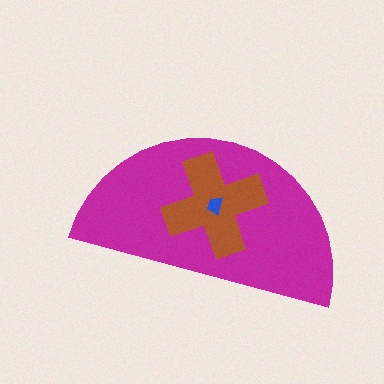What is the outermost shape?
The magenta semicircle.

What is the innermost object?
The blue trapezoid.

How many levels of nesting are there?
3.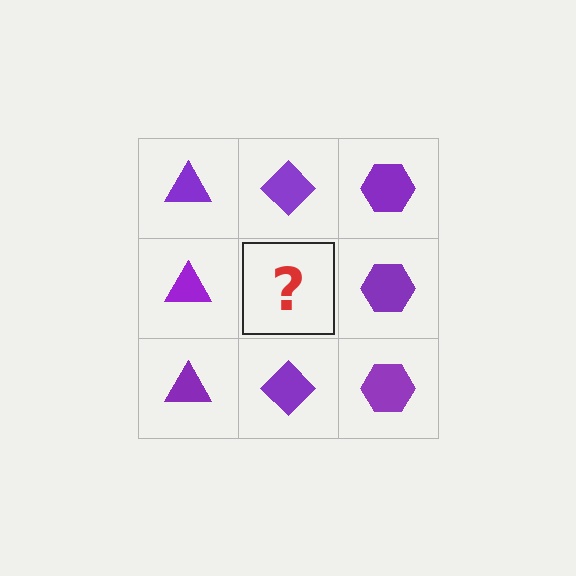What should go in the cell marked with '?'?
The missing cell should contain a purple diamond.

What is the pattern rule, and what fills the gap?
The rule is that each column has a consistent shape. The gap should be filled with a purple diamond.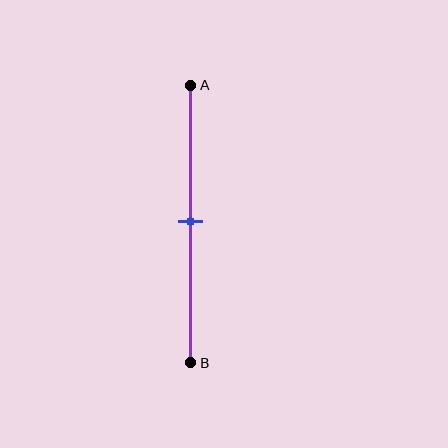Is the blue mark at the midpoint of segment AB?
Yes, the mark is approximately at the midpoint.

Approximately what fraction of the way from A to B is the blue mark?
The blue mark is approximately 50% of the way from A to B.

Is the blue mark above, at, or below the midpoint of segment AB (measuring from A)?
The blue mark is approximately at the midpoint of segment AB.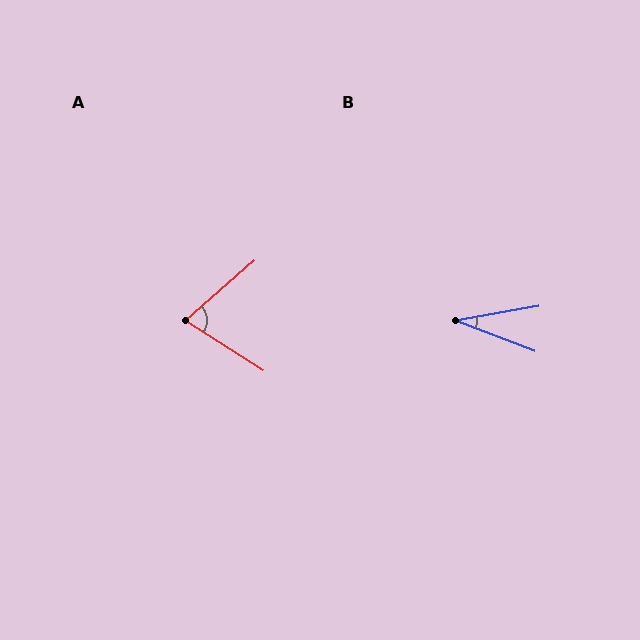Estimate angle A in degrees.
Approximately 73 degrees.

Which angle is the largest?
A, at approximately 73 degrees.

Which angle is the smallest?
B, at approximately 31 degrees.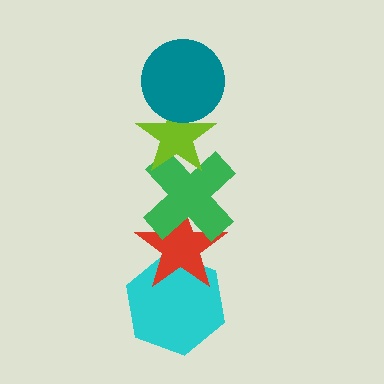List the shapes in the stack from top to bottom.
From top to bottom: the teal circle, the lime star, the green cross, the red star, the cyan hexagon.